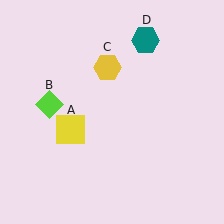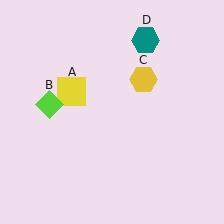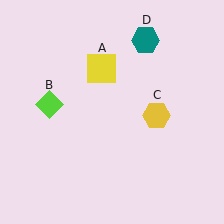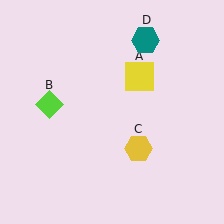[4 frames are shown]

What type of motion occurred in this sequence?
The yellow square (object A), yellow hexagon (object C) rotated clockwise around the center of the scene.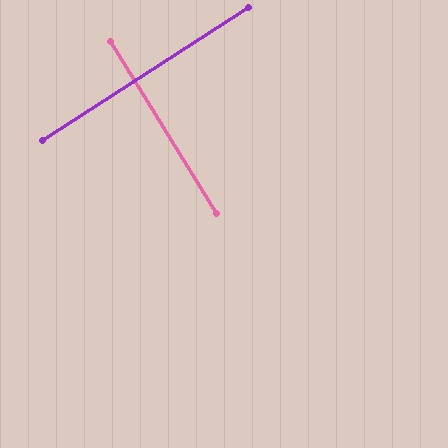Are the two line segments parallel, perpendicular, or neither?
Perpendicular — they meet at approximately 89°.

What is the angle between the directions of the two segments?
Approximately 89 degrees.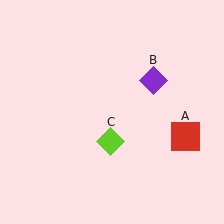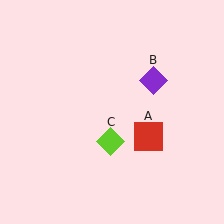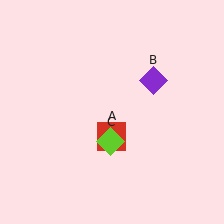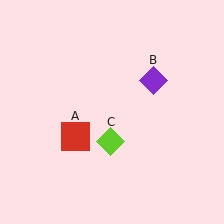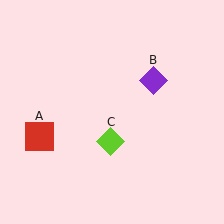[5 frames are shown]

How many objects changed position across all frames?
1 object changed position: red square (object A).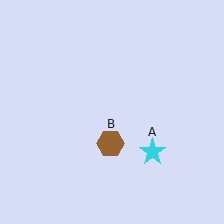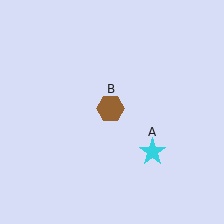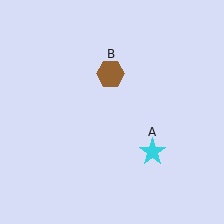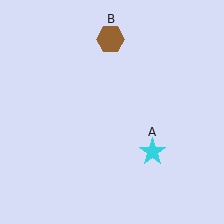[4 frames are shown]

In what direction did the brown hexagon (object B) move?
The brown hexagon (object B) moved up.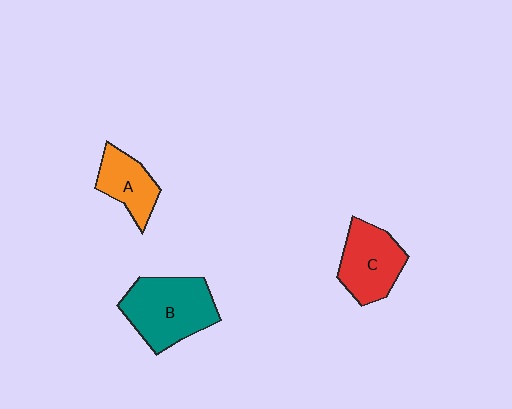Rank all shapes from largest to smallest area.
From largest to smallest: B (teal), C (red), A (orange).